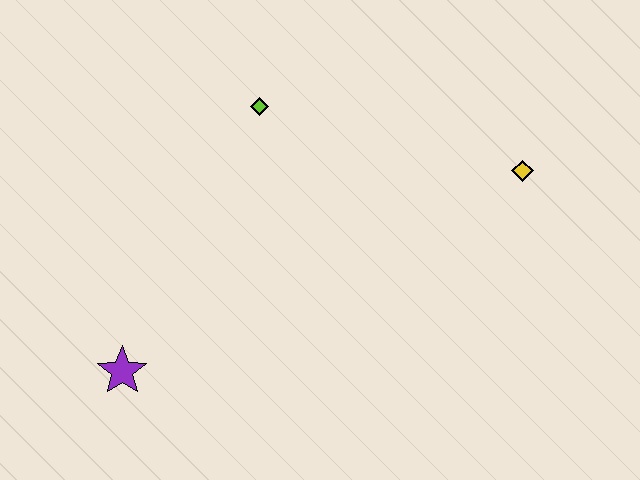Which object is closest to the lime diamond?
The yellow diamond is closest to the lime diamond.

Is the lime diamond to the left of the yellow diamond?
Yes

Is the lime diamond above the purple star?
Yes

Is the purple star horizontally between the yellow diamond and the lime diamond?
No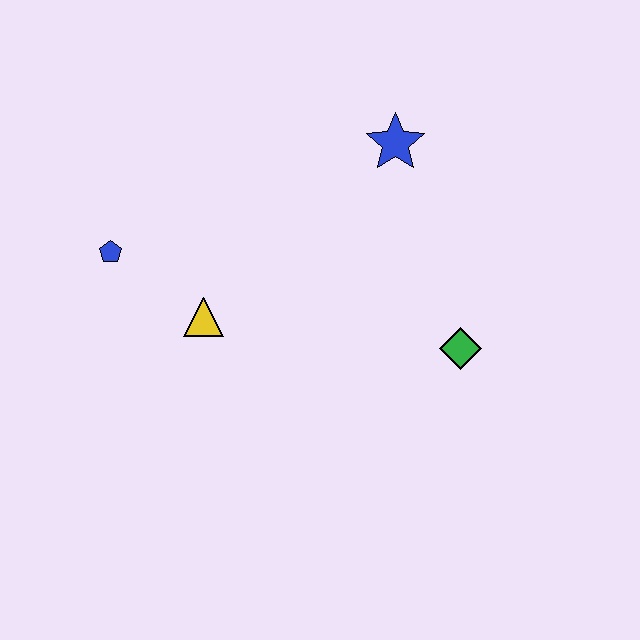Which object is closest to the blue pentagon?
The yellow triangle is closest to the blue pentagon.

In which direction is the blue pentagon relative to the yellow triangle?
The blue pentagon is to the left of the yellow triangle.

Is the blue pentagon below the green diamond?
No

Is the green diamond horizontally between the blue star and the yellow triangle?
No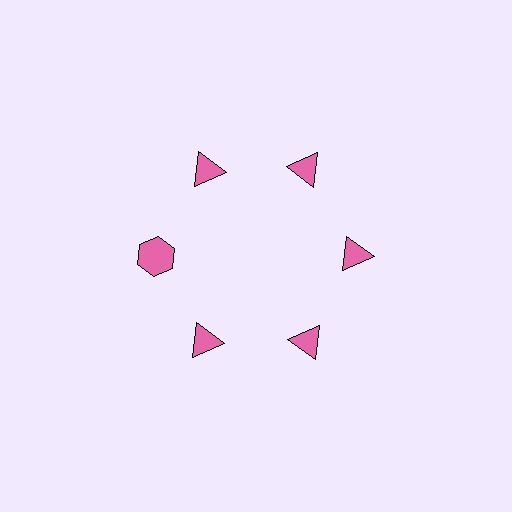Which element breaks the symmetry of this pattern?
The pink hexagon at roughly the 9 o'clock position breaks the symmetry. All other shapes are pink triangles.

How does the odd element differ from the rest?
It has a different shape: hexagon instead of triangle.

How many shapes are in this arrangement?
There are 6 shapes arranged in a ring pattern.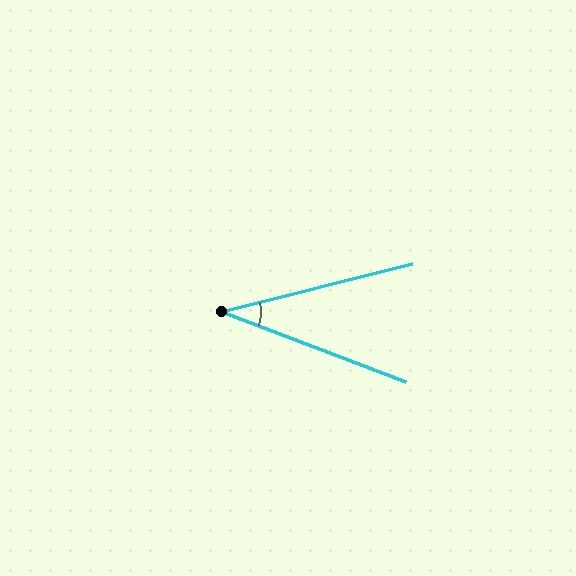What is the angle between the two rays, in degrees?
Approximately 35 degrees.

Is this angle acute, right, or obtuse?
It is acute.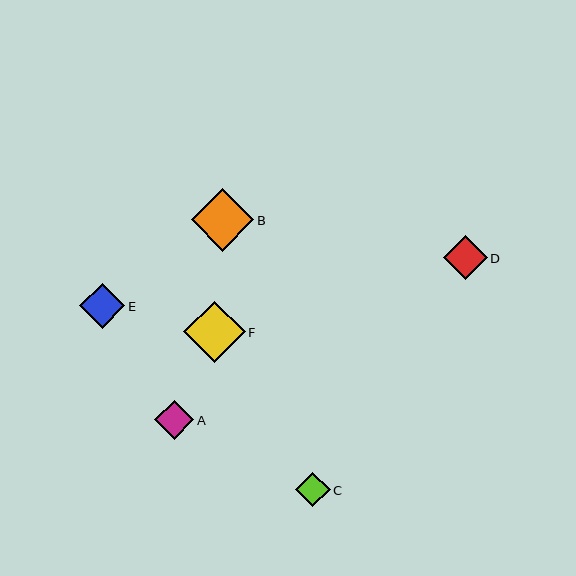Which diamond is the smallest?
Diamond C is the smallest with a size of approximately 34 pixels.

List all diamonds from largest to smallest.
From largest to smallest: B, F, E, D, A, C.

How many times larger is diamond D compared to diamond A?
Diamond D is approximately 1.1 times the size of diamond A.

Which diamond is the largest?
Diamond B is the largest with a size of approximately 62 pixels.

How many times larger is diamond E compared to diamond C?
Diamond E is approximately 1.3 times the size of diamond C.